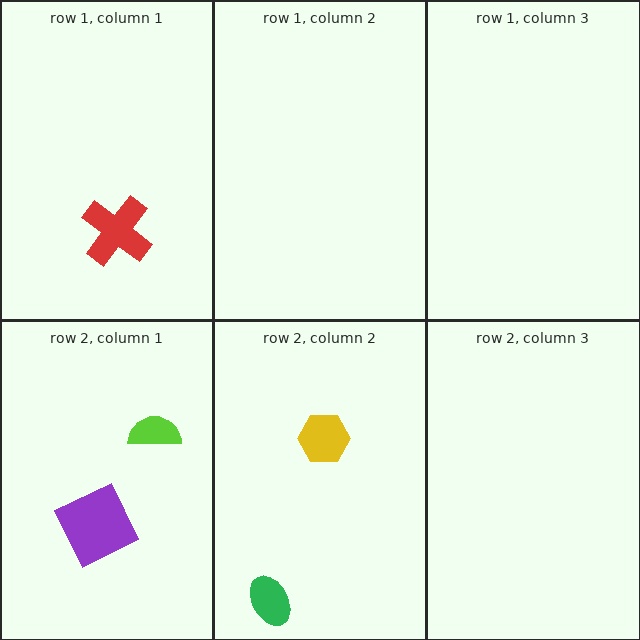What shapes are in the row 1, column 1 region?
The red cross.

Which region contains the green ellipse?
The row 2, column 2 region.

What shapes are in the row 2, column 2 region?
The green ellipse, the yellow hexagon.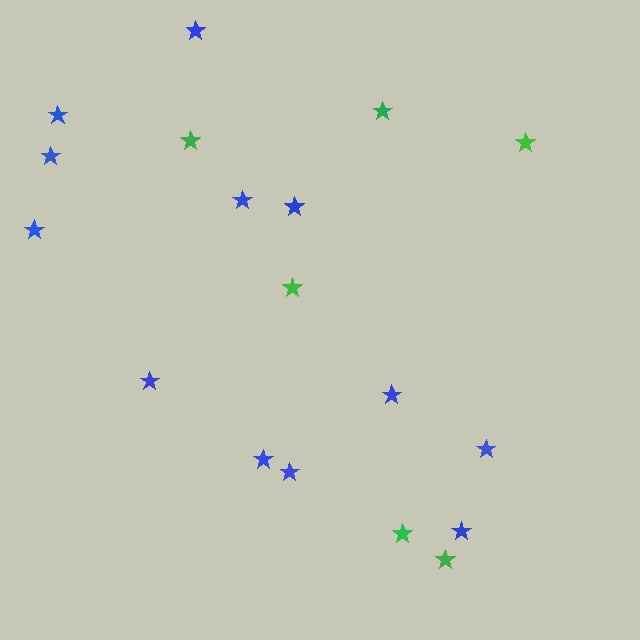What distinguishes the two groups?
There are 2 groups: one group of blue stars (12) and one group of green stars (6).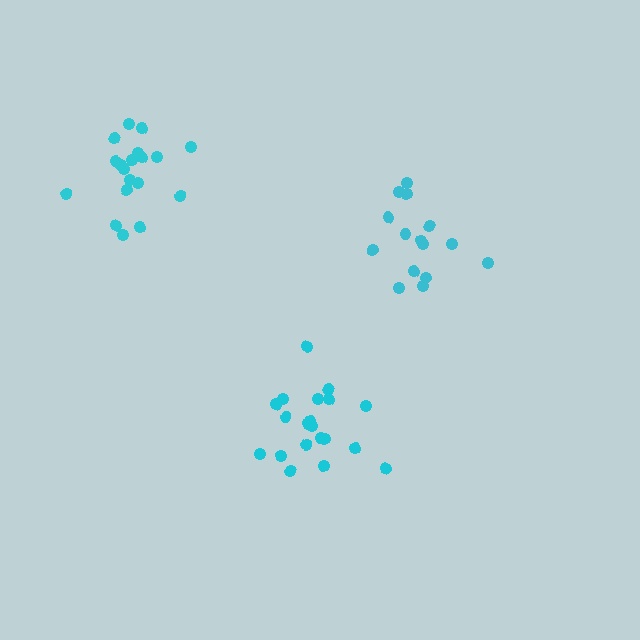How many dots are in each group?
Group 1: 19 dots, Group 2: 15 dots, Group 3: 20 dots (54 total).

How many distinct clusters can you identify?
There are 3 distinct clusters.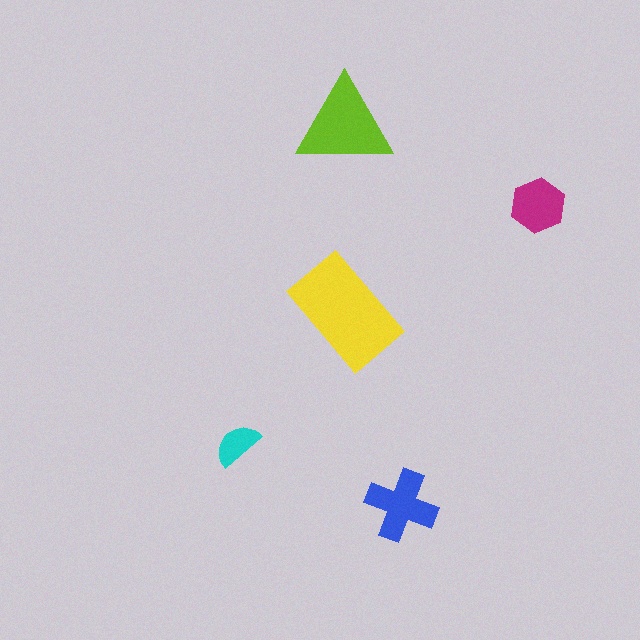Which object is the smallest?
The cyan semicircle.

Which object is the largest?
The yellow rectangle.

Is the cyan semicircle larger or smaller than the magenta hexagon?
Smaller.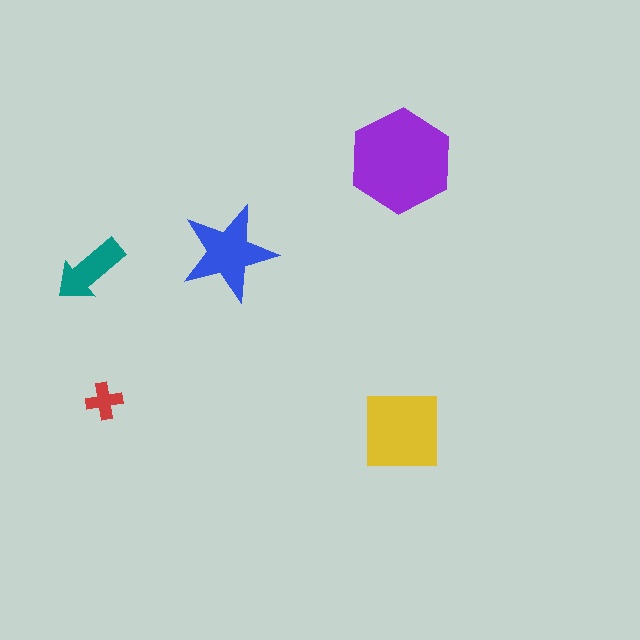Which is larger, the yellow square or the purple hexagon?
The purple hexagon.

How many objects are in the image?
There are 5 objects in the image.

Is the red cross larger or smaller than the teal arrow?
Smaller.